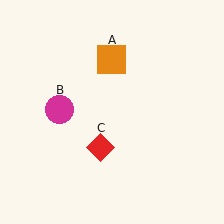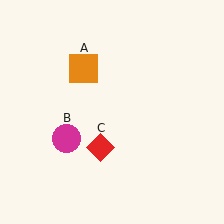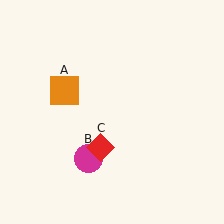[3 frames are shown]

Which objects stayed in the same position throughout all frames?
Red diamond (object C) remained stationary.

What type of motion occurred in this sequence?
The orange square (object A), magenta circle (object B) rotated counterclockwise around the center of the scene.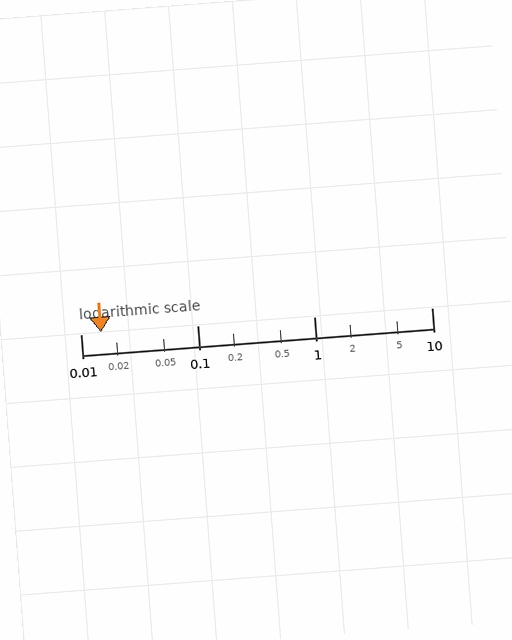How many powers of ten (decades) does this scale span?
The scale spans 3 decades, from 0.01 to 10.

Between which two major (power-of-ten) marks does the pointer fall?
The pointer is between 0.01 and 0.1.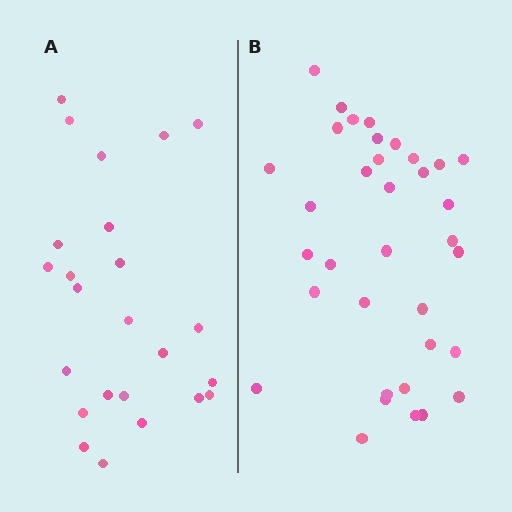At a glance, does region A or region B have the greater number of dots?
Region B (the right region) has more dots.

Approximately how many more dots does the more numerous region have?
Region B has roughly 12 or so more dots than region A.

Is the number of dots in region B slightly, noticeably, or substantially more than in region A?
Region B has substantially more. The ratio is roughly 1.5 to 1.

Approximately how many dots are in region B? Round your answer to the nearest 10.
About 40 dots. (The exact count is 35, which rounds to 40.)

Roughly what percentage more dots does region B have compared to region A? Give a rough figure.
About 45% more.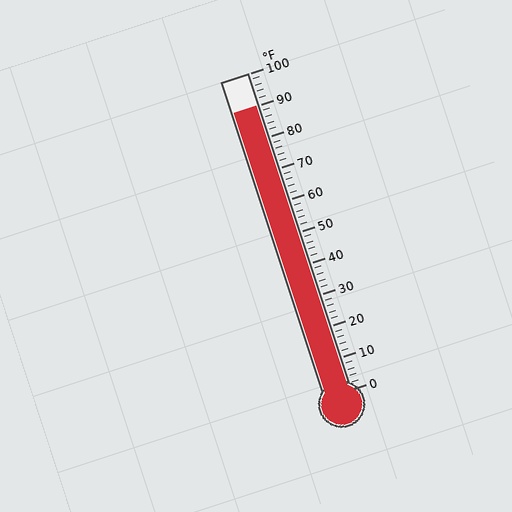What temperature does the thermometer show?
The thermometer shows approximately 90°F.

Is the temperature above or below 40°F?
The temperature is above 40°F.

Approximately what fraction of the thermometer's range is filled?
The thermometer is filled to approximately 90% of its range.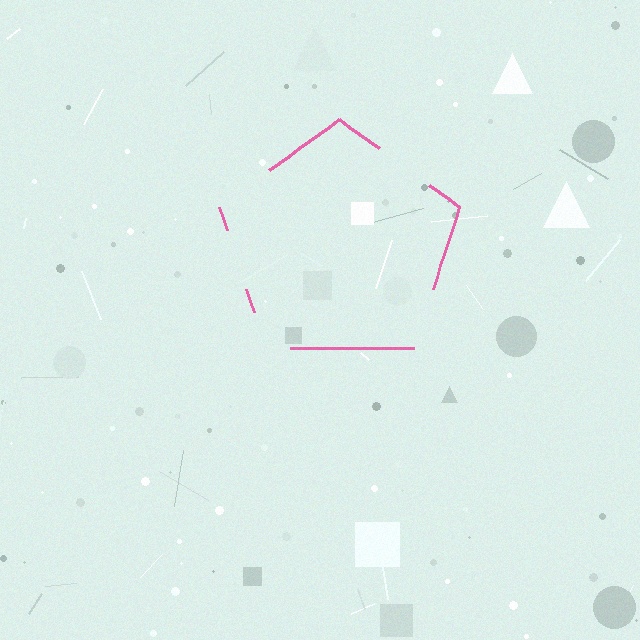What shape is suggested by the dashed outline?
The dashed outline suggests a pentagon.